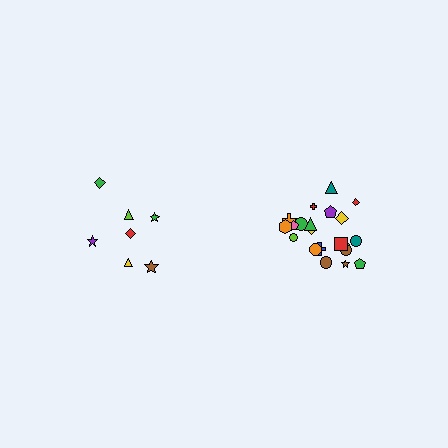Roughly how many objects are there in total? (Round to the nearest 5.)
Roughly 30 objects in total.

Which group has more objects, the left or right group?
The right group.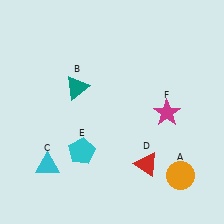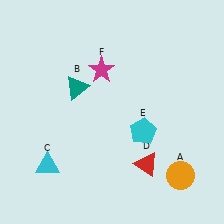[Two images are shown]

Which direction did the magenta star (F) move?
The magenta star (F) moved left.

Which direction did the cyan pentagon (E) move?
The cyan pentagon (E) moved right.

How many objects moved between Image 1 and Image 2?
2 objects moved between the two images.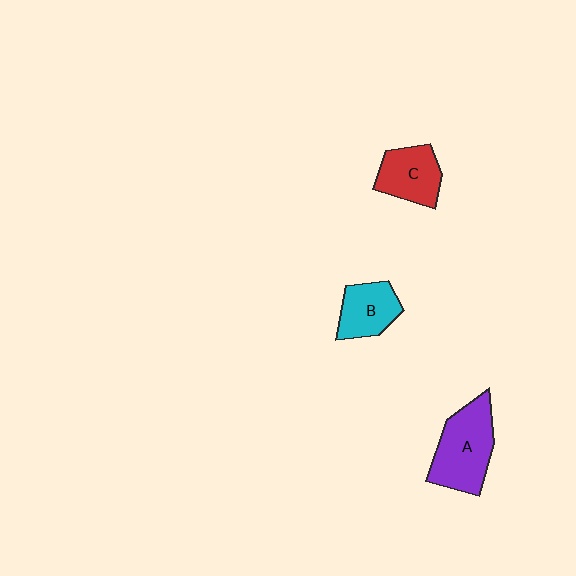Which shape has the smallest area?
Shape B (cyan).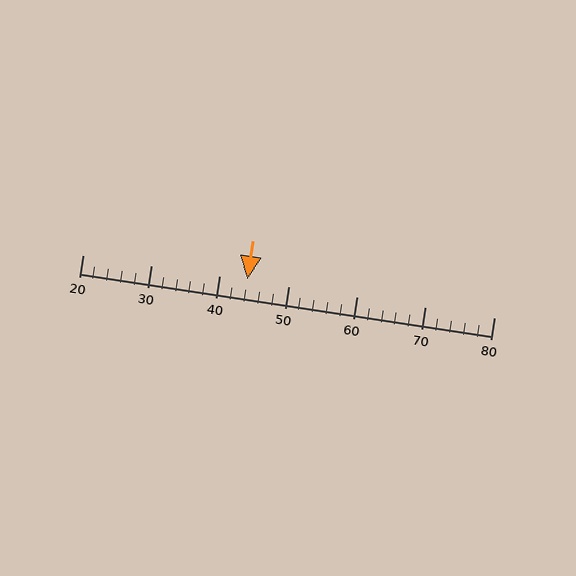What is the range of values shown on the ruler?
The ruler shows values from 20 to 80.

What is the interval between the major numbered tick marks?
The major tick marks are spaced 10 units apart.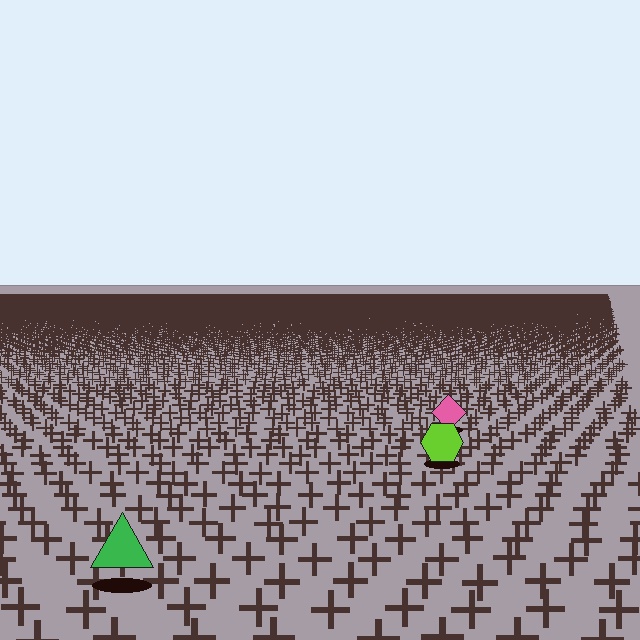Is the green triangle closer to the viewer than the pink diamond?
Yes. The green triangle is closer — you can tell from the texture gradient: the ground texture is coarser near it.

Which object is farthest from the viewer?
The pink diamond is farthest from the viewer. It appears smaller and the ground texture around it is denser.